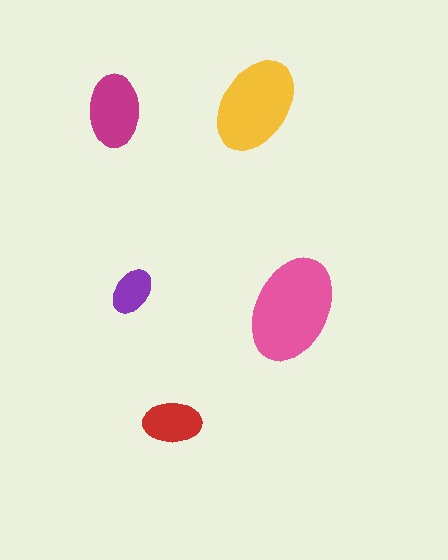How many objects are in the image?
There are 5 objects in the image.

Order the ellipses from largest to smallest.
the pink one, the yellow one, the magenta one, the red one, the purple one.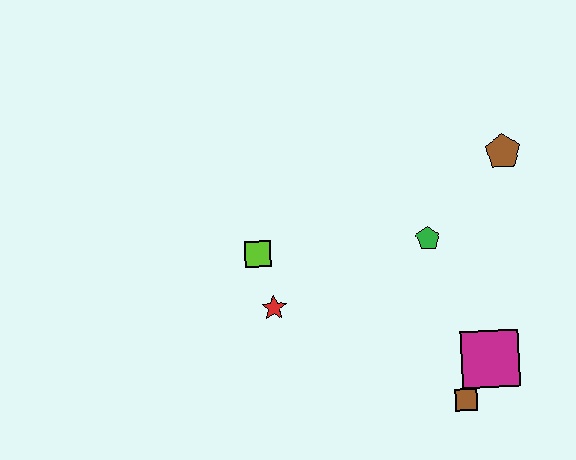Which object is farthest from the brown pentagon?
The red star is farthest from the brown pentagon.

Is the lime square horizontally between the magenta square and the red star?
No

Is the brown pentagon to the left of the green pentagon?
No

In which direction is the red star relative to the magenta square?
The red star is to the left of the magenta square.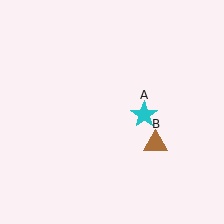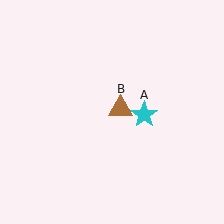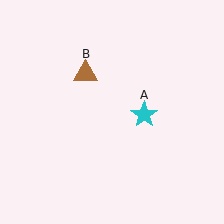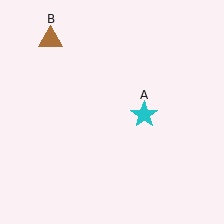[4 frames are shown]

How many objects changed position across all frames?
1 object changed position: brown triangle (object B).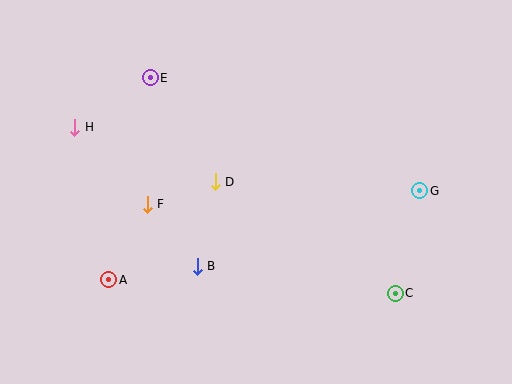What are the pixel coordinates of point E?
Point E is at (150, 78).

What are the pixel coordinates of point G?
Point G is at (420, 191).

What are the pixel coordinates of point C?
Point C is at (395, 293).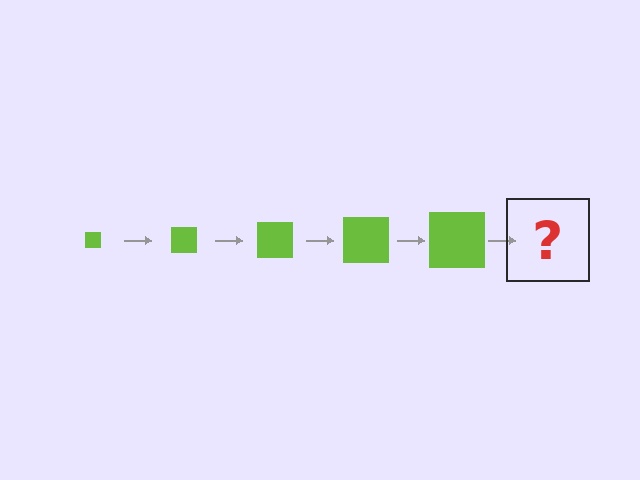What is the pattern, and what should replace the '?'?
The pattern is that the square gets progressively larger each step. The '?' should be a lime square, larger than the previous one.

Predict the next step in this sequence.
The next step is a lime square, larger than the previous one.